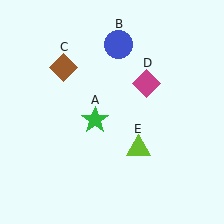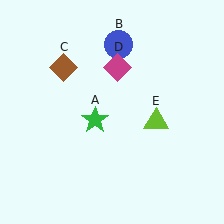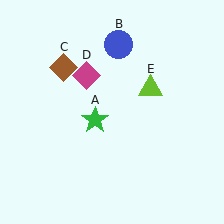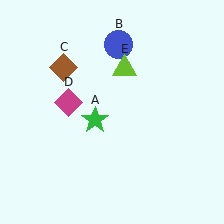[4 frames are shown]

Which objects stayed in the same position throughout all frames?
Green star (object A) and blue circle (object B) and brown diamond (object C) remained stationary.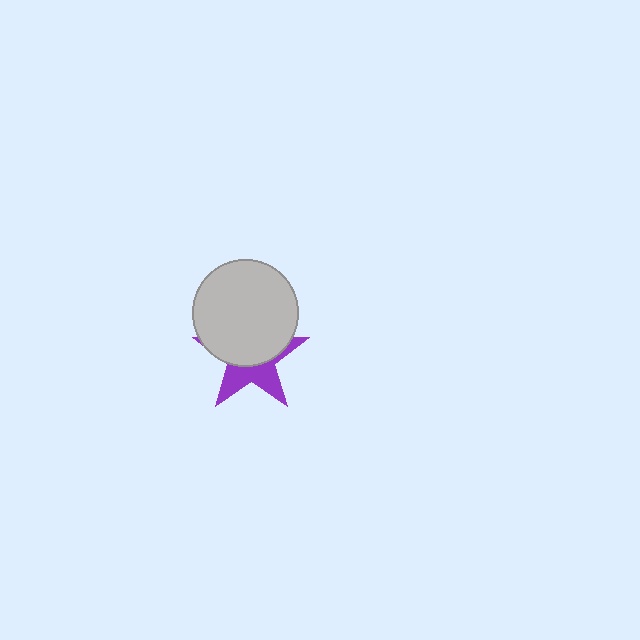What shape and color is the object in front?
The object in front is a light gray circle.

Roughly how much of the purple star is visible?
A small part of it is visible (roughly 42%).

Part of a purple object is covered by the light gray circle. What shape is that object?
It is a star.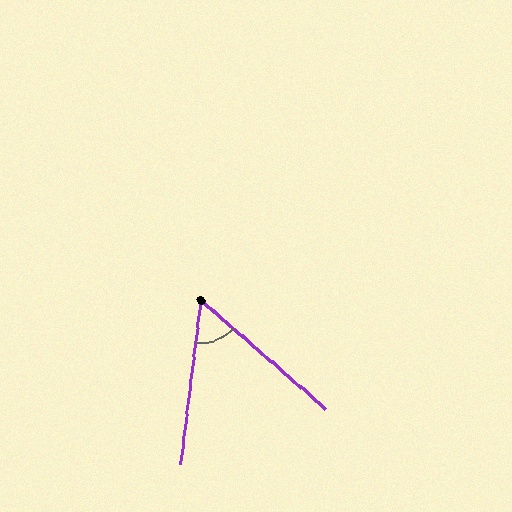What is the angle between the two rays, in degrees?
Approximately 56 degrees.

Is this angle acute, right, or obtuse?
It is acute.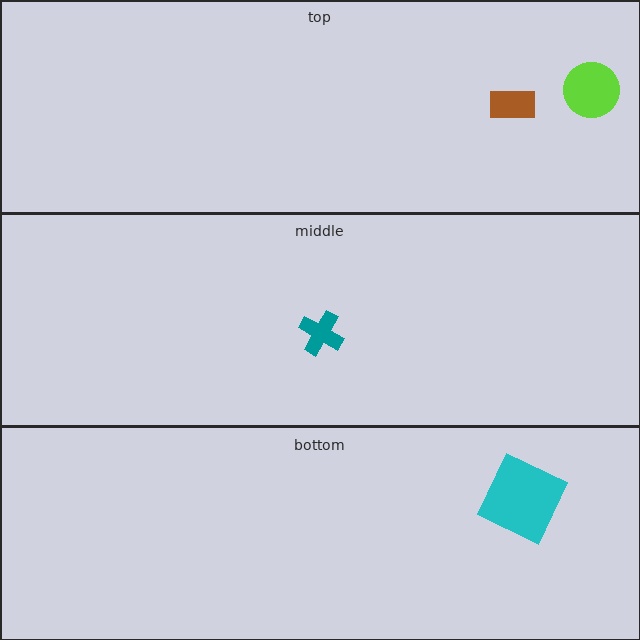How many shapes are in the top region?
2.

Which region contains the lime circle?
The top region.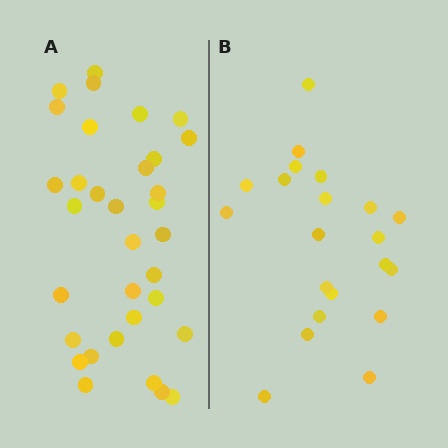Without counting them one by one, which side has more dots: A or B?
Region A (the left region) has more dots.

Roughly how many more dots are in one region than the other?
Region A has roughly 12 or so more dots than region B.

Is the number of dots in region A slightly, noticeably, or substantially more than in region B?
Region A has substantially more. The ratio is roughly 1.6 to 1.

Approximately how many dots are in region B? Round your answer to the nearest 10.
About 20 dots. (The exact count is 21, which rounds to 20.)